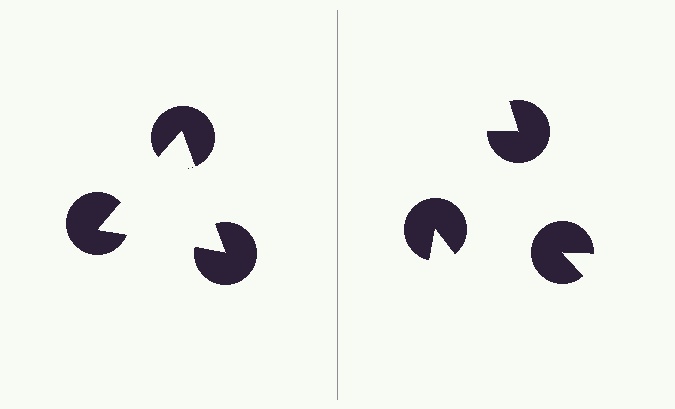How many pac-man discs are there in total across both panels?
6 — 3 on each side.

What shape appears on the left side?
An illusory triangle.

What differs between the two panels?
The pac-man discs are positioned identically on both sides; only the wedge orientations differ. On the left they align to a triangle; on the right they are misaligned.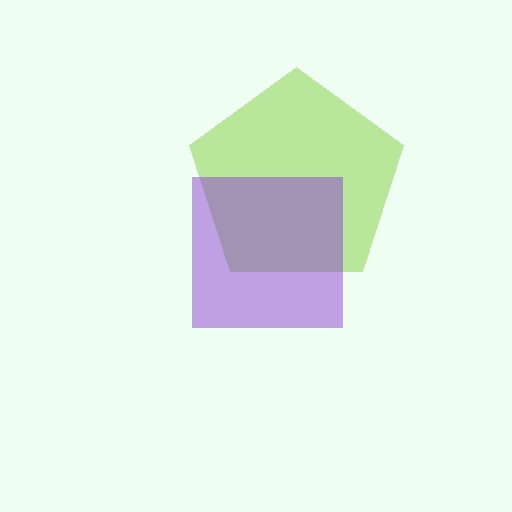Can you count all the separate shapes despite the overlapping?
Yes, there are 2 separate shapes.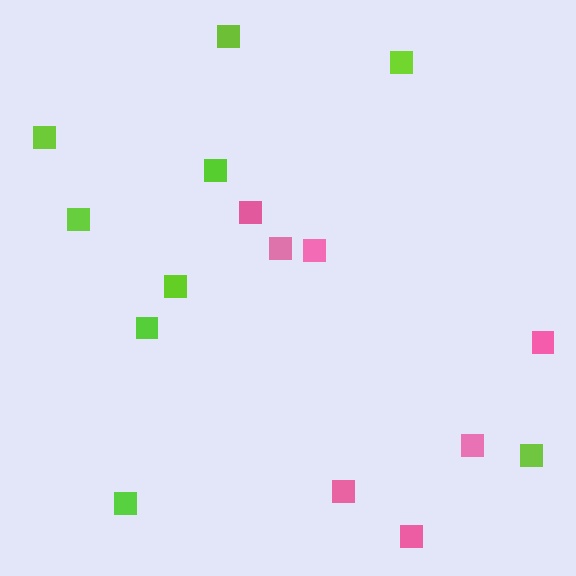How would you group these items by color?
There are 2 groups: one group of lime squares (9) and one group of pink squares (7).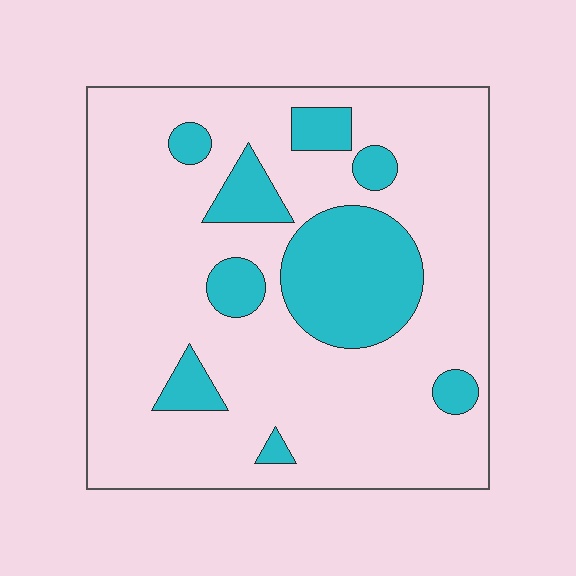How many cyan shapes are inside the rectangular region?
9.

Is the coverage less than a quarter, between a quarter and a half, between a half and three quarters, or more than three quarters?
Less than a quarter.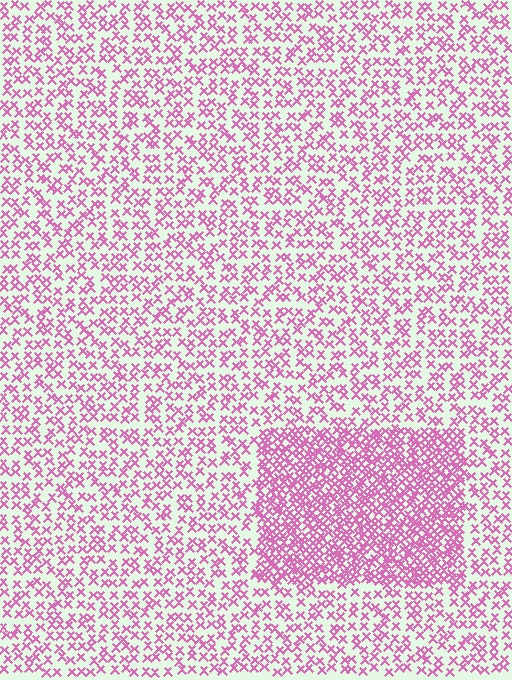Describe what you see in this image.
The image contains small pink elements arranged at two different densities. A rectangle-shaped region is visible where the elements are more densely packed than the surrounding area.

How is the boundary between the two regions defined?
The boundary is defined by a change in element density (approximately 2.2x ratio). All elements are the same color, size, and shape.